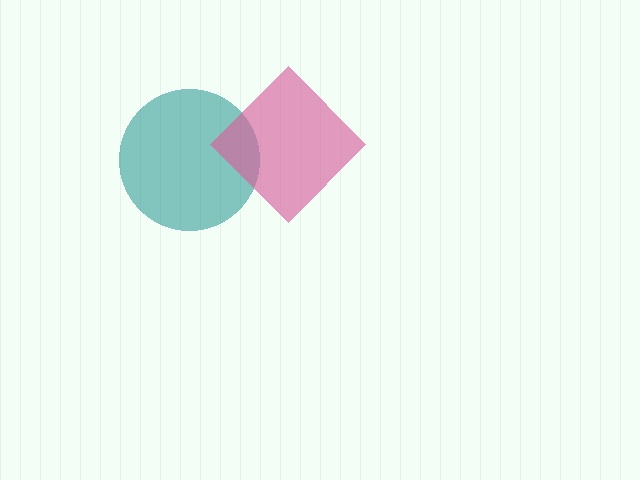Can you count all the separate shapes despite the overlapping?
Yes, there are 2 separate shapes.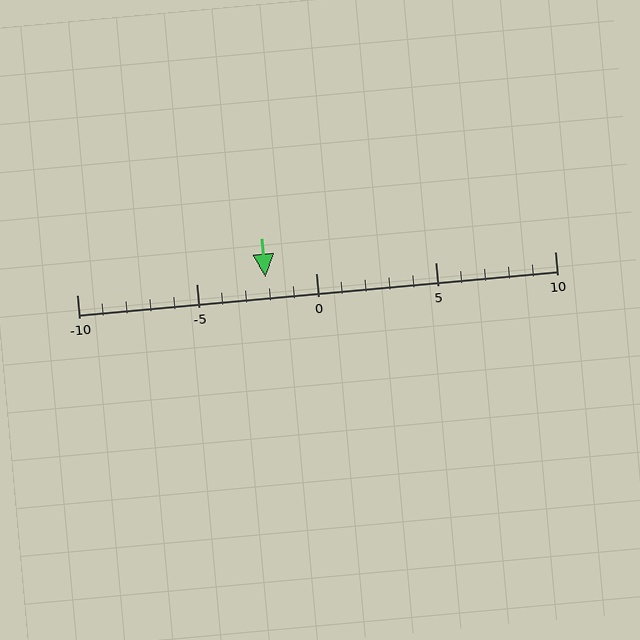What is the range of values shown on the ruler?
The ruler shows values from -10 to 10.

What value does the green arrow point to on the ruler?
The green arrow points to approximately -2.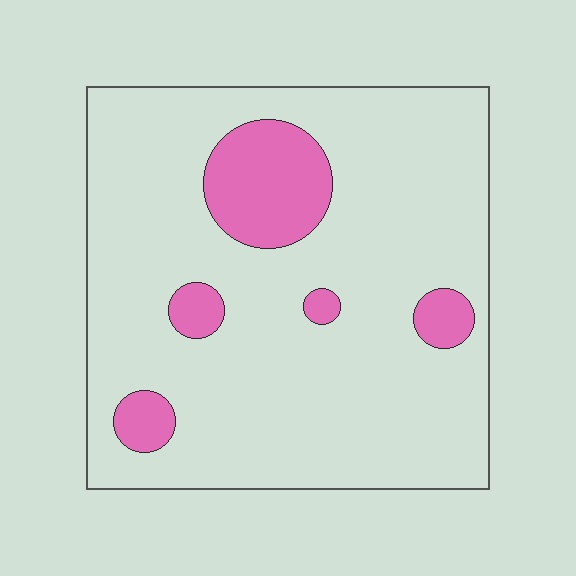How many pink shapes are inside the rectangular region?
5.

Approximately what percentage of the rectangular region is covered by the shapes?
Approximately 15%.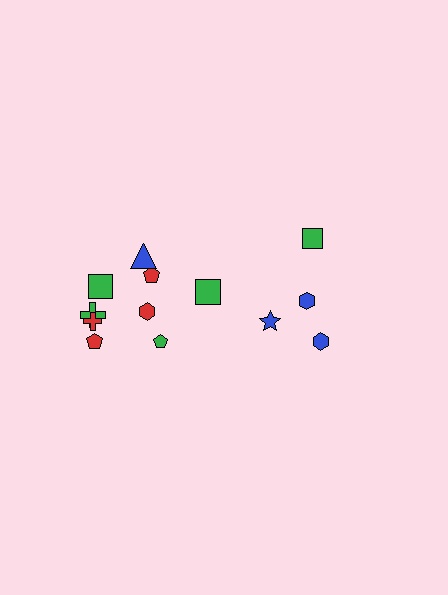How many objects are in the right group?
There are 5 objects.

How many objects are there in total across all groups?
There are 13 objects.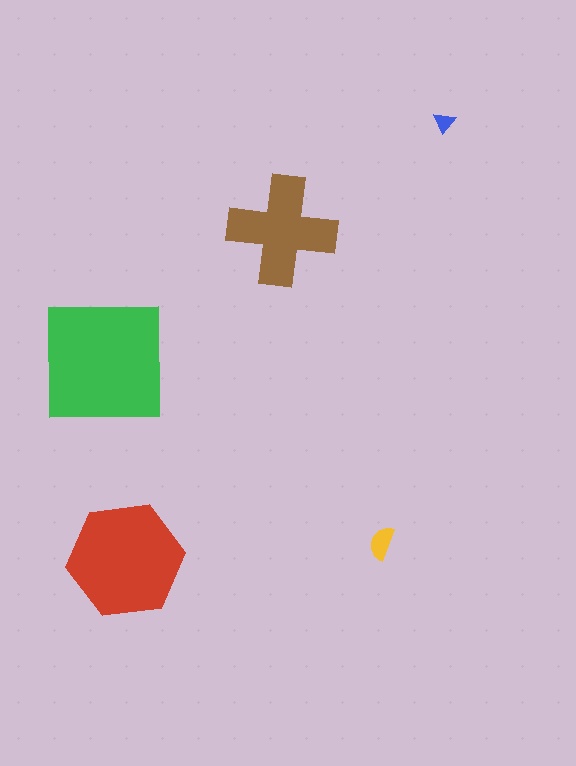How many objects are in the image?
There are 5 objects in the image.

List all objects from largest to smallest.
The green square, the red hexagon, the brown cross, the yellow semicircle, the blue triangle.